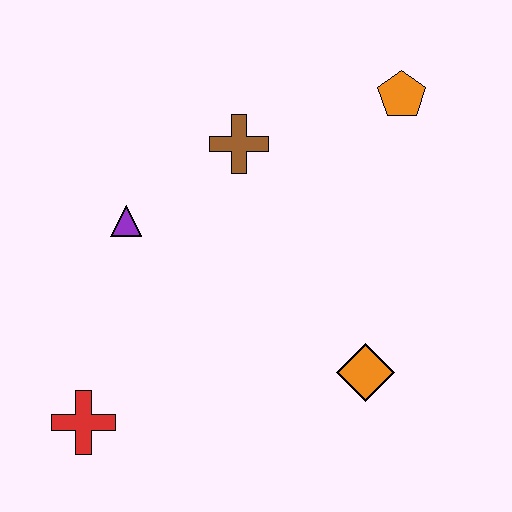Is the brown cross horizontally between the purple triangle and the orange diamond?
Yes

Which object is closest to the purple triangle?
The brown cross is closest to the purple triangle.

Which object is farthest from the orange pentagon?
The red cross is farthest from the orange pentagon.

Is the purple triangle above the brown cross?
No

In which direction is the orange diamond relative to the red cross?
The orange diamond is to the right of the red cross.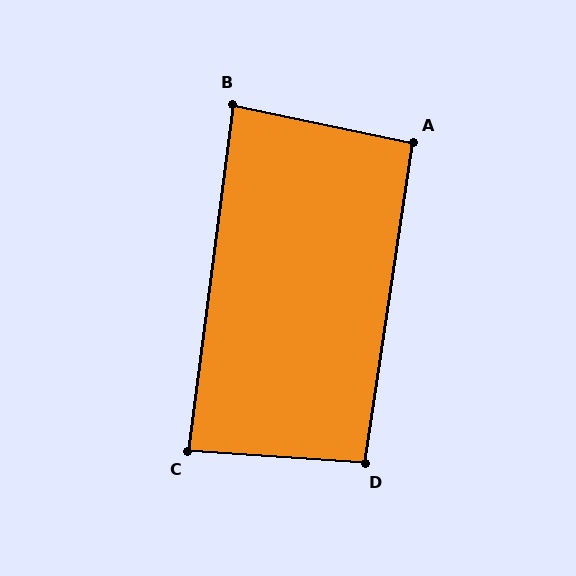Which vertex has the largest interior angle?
D, at approximately 95 degrees.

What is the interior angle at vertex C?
Approximately 86 degrees (approximately right).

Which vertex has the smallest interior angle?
B, at approximately 85 degrees.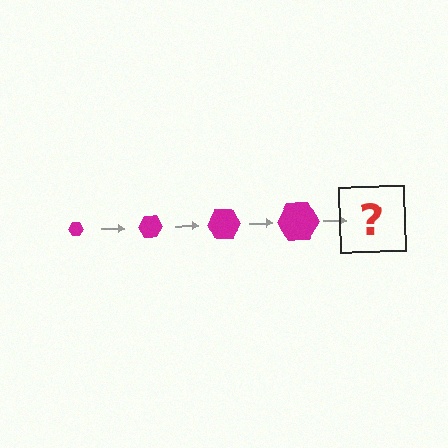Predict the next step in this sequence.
The next step is a magenta hexagon, larger than the previous one.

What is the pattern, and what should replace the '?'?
The pattern is that the hexagon gets progressively larger each step. The '?' should be a magenta hexagon, larger than the previous one.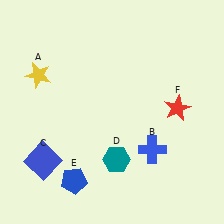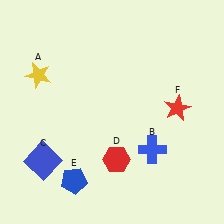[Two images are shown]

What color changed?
The hexagon (D) changed from teal in Image 1 to red in Image 2.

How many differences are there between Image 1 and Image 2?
There is 1 difference between the two images.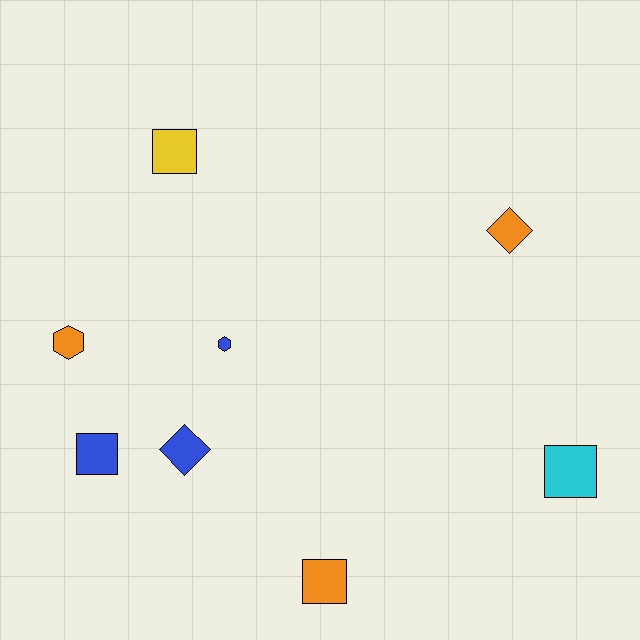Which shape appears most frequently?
Square, with 4 objects.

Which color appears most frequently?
Orange, with 3 objects.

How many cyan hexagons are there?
There are no cyan hexagons.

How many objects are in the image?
There are 8 objects.